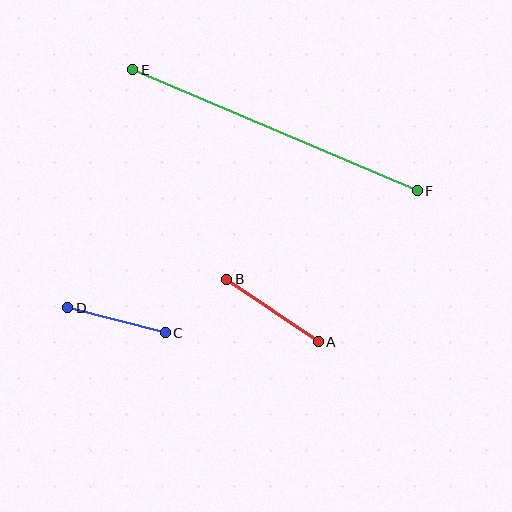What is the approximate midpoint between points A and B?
The midpoint is at approximately (272, 311) pixels.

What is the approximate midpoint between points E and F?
The midpoint is at approximately (275, 130) pixels.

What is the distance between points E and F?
The distance is approximately 309 pixels.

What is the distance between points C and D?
The distance is approximately 101 pixels.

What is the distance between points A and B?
The distance is approximately 111 pixels.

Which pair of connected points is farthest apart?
Points E and F are farthest apart.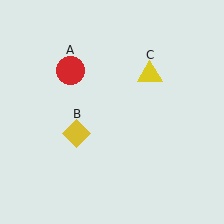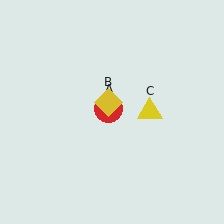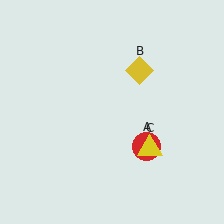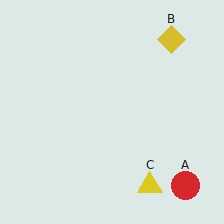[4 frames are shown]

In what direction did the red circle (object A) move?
The red circle (object A) moved down and to the right.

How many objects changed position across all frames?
3 objects changed position: red circle (object A), yellow diamond (object B), yellow triangle (object C).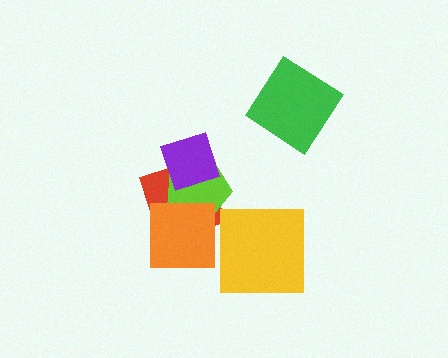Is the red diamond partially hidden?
Yes, it is partially covered by another shape.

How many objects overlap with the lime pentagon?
3 objects overlap with the lime pentagon.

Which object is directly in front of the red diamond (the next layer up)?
The lime pentagon is directly in front of the red diamond.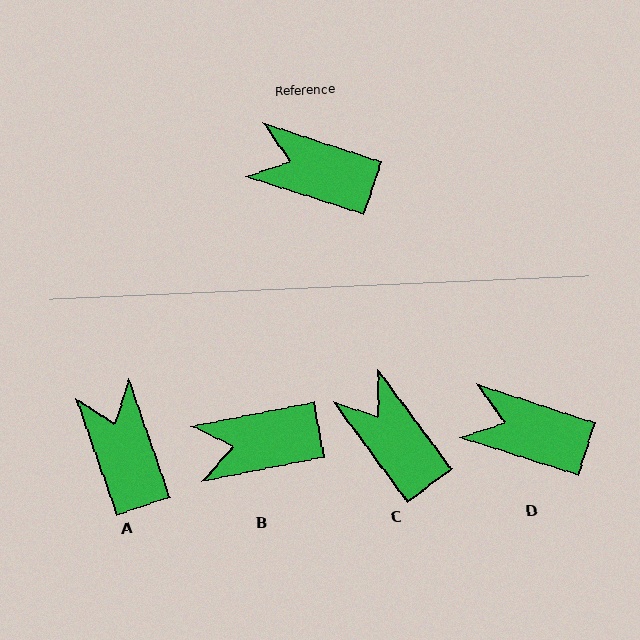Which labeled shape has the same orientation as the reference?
D.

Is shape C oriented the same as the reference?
No, it is off by about 35 degrees.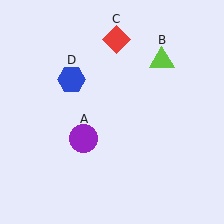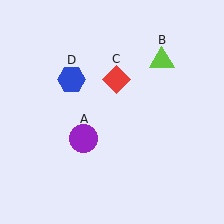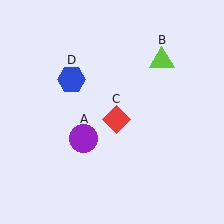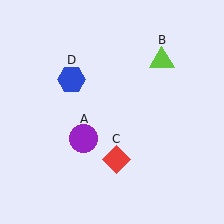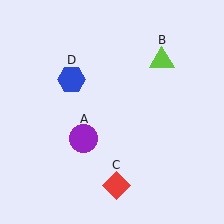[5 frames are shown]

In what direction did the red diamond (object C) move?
The red diamond (object C) moved down.